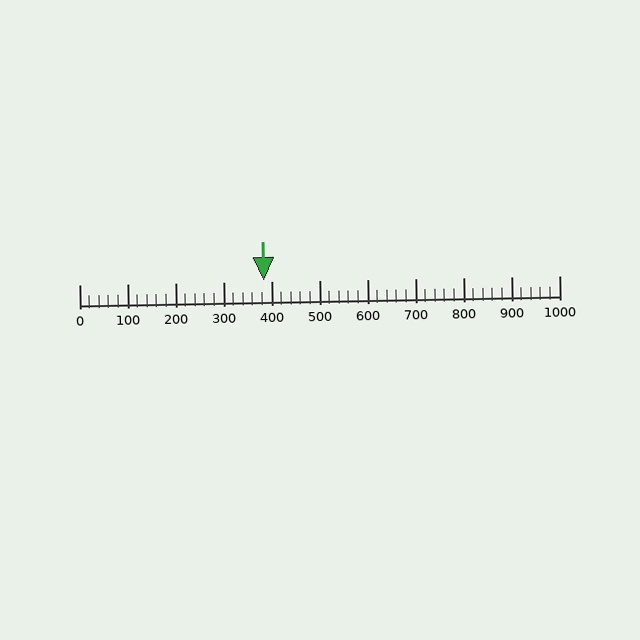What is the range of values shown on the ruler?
The ruler shows values from 0 to 1000.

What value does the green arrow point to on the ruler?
The green arrow points to approximately 384.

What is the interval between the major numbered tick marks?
The major tick marks are spaced 100 units apart.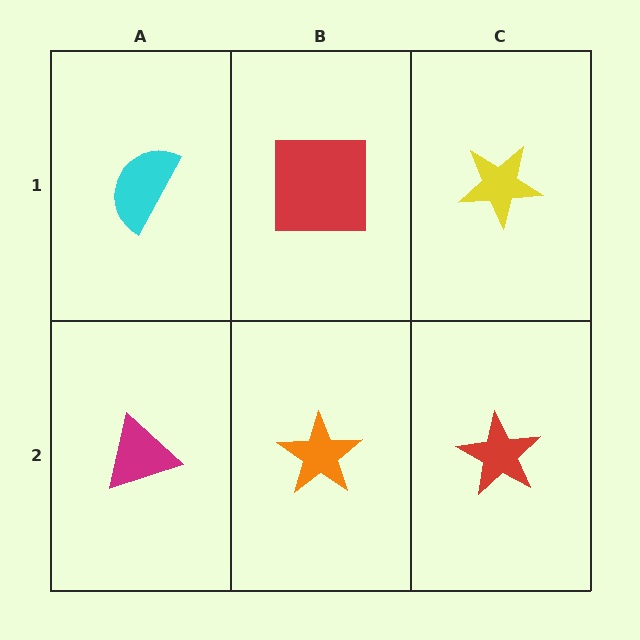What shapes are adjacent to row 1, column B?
An orange star (row 2, column B), a cyan semicircle (row 1, column A), a yellow star (row 1, column C).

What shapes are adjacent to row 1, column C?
A red star (row 2, column C), a red square (row 1, column B).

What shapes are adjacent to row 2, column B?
A red square (row 1, column B), a magenta triangle (row 2, column A), a red star (row 2, column C).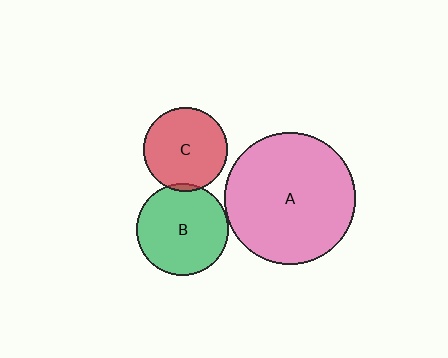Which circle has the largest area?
Circle A (pink).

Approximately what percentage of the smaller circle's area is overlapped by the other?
Approximately 5%.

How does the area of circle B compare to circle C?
Approximately 1.2 times.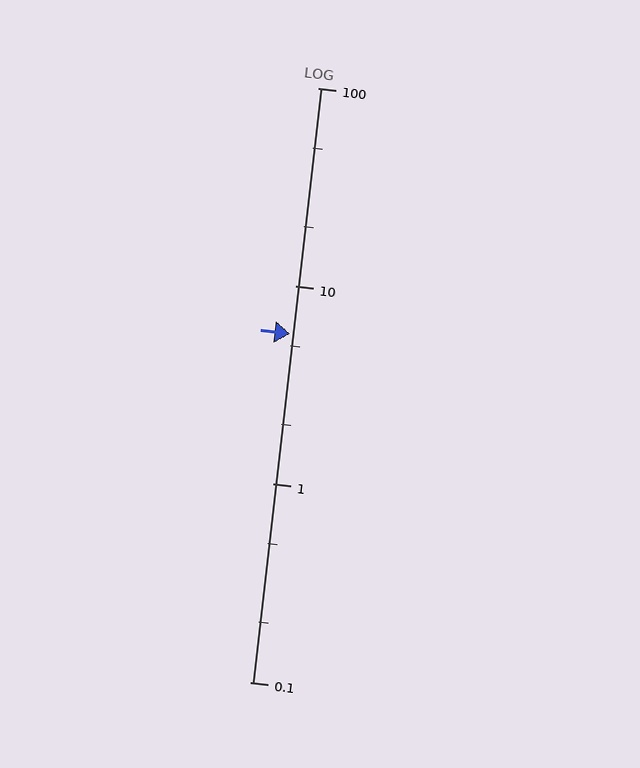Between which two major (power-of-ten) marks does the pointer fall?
The pointer is between 1 and 10.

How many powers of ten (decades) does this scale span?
The scale spans 3 decades, from 0.1 to 100.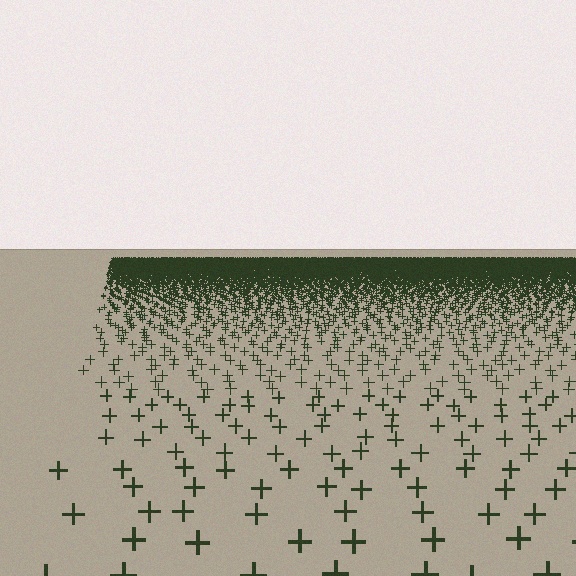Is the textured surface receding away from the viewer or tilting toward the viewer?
The surface is receding away from the viewer. Texture elements get smaller and denser toward the top.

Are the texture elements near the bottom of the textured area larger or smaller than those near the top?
Larger. Near the bottom, elements are closer to the viewer and appear at a bigger on-screen size.